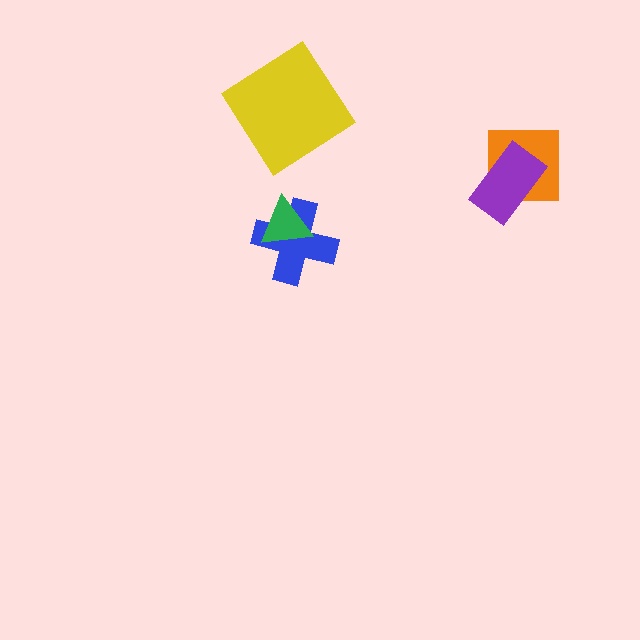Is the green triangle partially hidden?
No, no other shape covers it.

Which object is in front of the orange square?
The purple rectangle is in front of the orange square.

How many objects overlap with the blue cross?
1 object overlaps with the blue cross.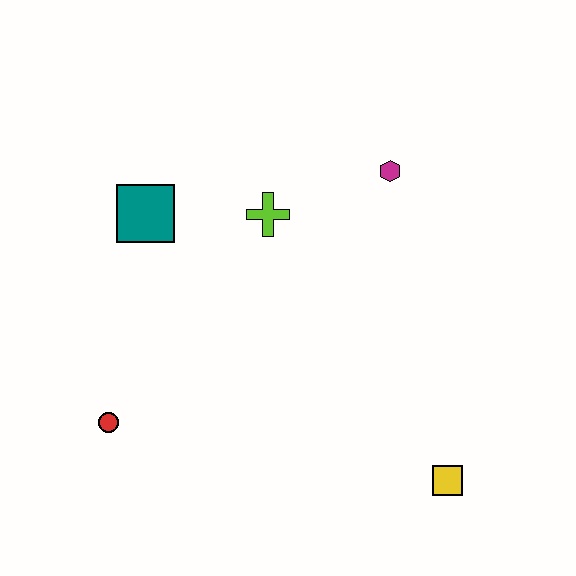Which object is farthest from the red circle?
The magenta hexagon is farthest from the red circle.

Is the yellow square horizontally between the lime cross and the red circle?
No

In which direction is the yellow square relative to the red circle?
The yellow square is to the right of the red circle.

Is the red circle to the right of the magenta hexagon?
No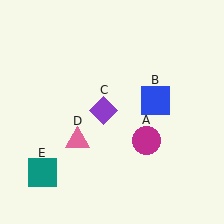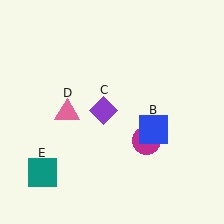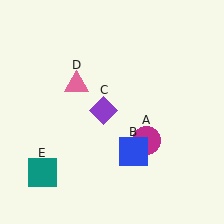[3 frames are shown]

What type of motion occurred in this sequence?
The blue square (object B), pink triangle (object D) rotated clockwise around the center of the scene.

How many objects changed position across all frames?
2 objects changed position: blue square (object B), pink triangle (object D).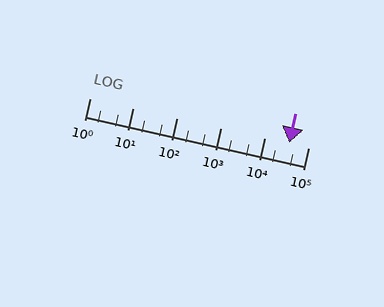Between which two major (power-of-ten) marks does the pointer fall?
The pointer is between 10000 and 100000.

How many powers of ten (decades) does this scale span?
The scale spans 5 decades, from 1 to 100000.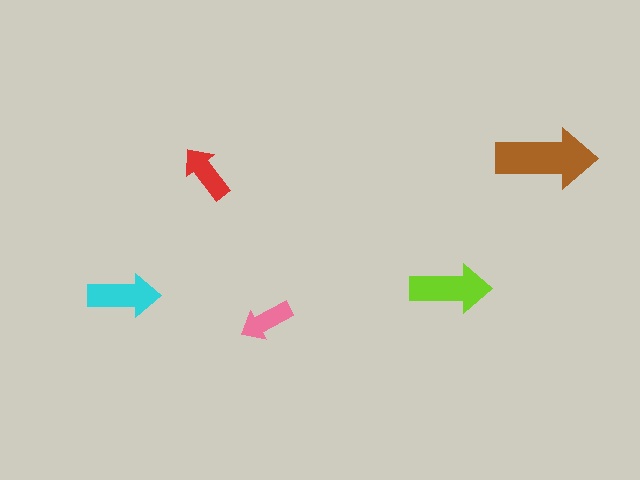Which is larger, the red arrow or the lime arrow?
The lime one.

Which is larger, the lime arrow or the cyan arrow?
The lime one.